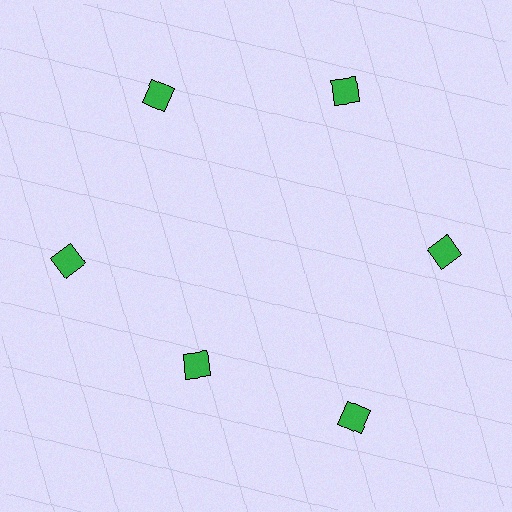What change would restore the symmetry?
The symmetry would be restored by moving it outward, back onto the ring so that all 6 diamonds sit at equal angles and equal distance from the center.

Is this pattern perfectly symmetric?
No. The 6 green diamonds are arranged in a ring, but one element near the 7 o'clock position is pulled inward toward the center, breaking the 6-fold rotational symmetry.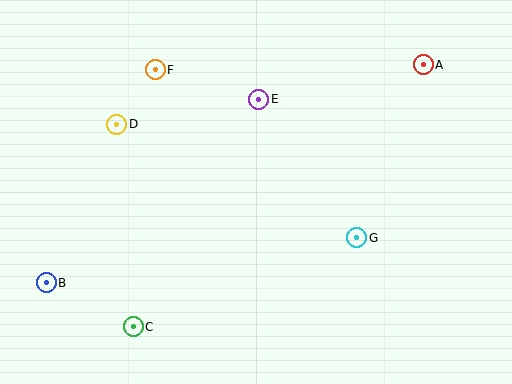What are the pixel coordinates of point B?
Point B is at (46, 283).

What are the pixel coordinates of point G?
Point G is at (357, 238).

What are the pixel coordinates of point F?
Point F is at (155, 70).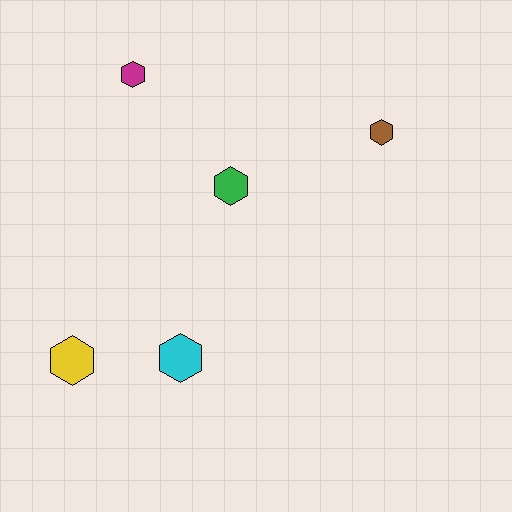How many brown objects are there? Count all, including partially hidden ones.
There is 1 brown object.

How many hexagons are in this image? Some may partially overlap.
There are 5 hexagons.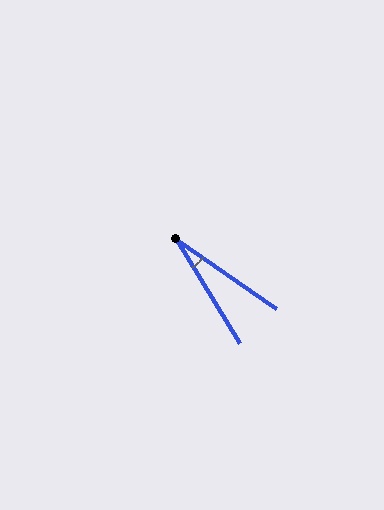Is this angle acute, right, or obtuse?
It is acute.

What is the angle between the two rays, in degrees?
Approximately 24 degrees.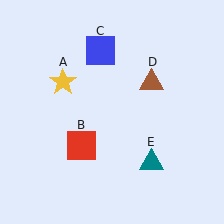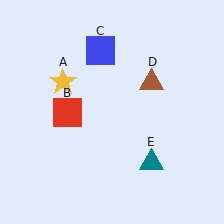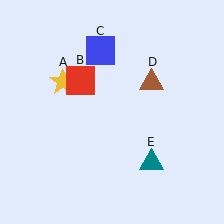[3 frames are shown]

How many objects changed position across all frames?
1 object changed position: red square (object B).